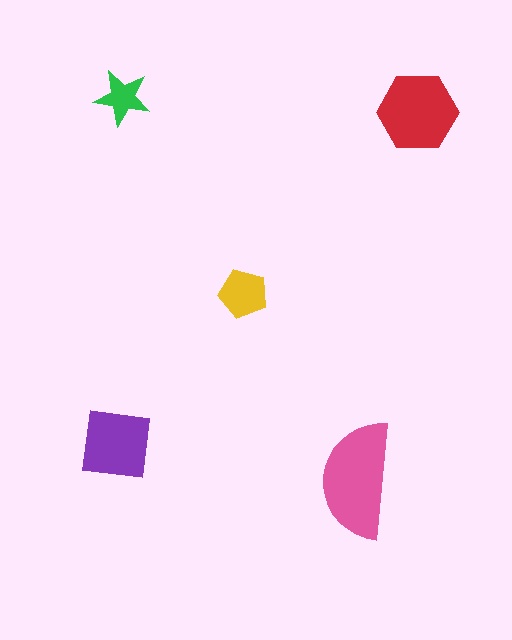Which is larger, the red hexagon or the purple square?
The red hexagon.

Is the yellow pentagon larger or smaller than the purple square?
Smaller.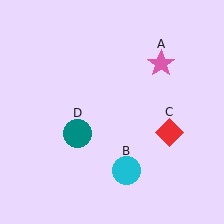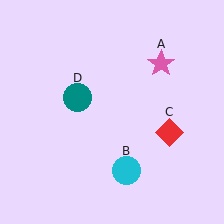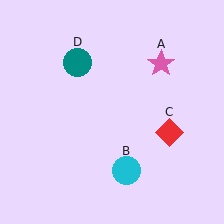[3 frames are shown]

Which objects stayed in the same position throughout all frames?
Pink star (object A) and cyan circle (object B) and red diamond (object C) remained stationary.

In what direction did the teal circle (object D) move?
The teal circle (object D) moved up.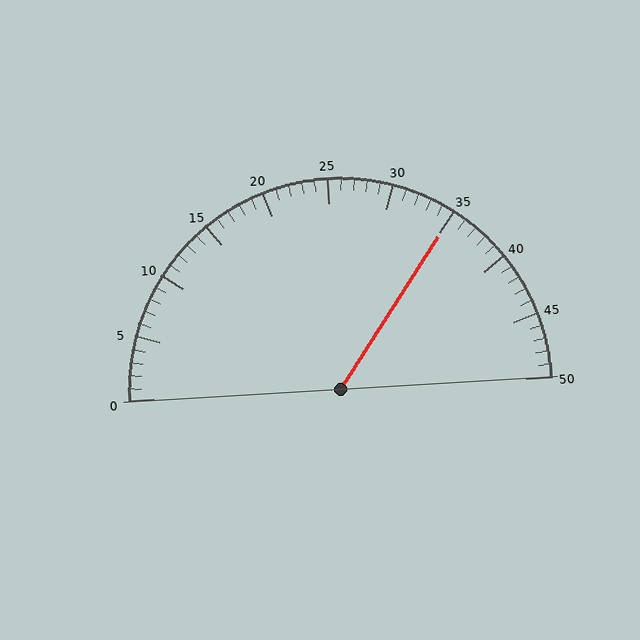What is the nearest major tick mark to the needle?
The nearest major tick mark is 35.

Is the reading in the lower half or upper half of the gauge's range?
The reading is in the upper half of the range (0 to 50).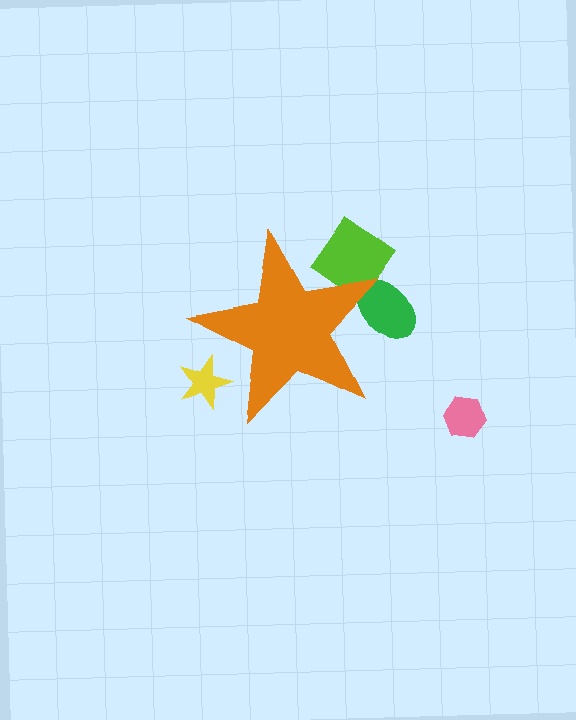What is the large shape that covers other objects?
An orange star.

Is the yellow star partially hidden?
Yes, the yellow star is partially hidden behind the orange star.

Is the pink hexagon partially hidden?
No, the pink hexagon is fully visible.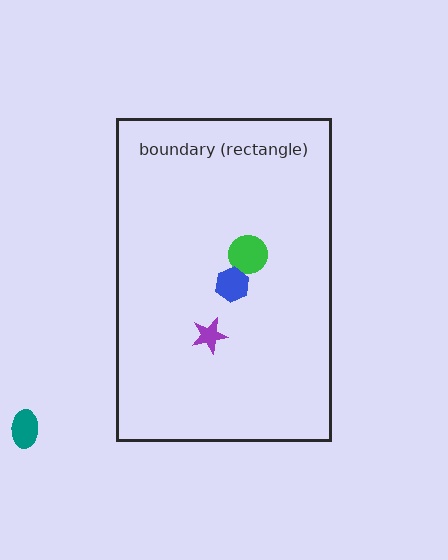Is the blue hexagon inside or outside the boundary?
Inside.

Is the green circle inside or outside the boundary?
Inside.